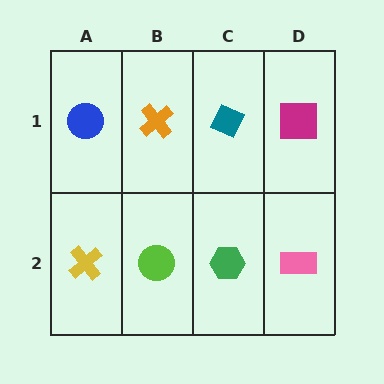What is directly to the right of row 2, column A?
A lime circle.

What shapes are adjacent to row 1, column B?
A lime circle (row 2, column B), a blue circle (row 1, column A), a teal diamond (row 1, column C).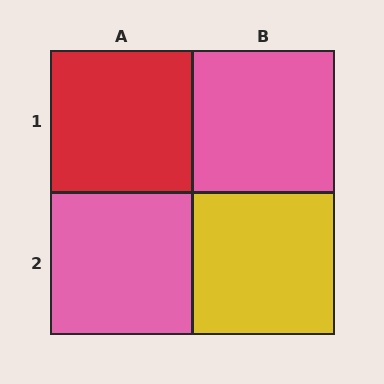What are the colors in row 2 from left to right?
Pink, yellow.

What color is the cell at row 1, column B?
Pink.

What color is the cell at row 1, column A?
Red.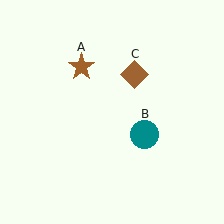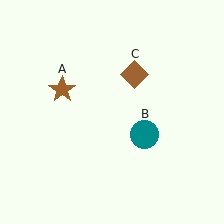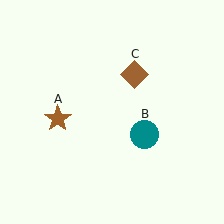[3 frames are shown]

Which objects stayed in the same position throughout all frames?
Teal circle (object B) and brown diamond (object C) remained stationary.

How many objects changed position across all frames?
1 object changed position: brown star (object A).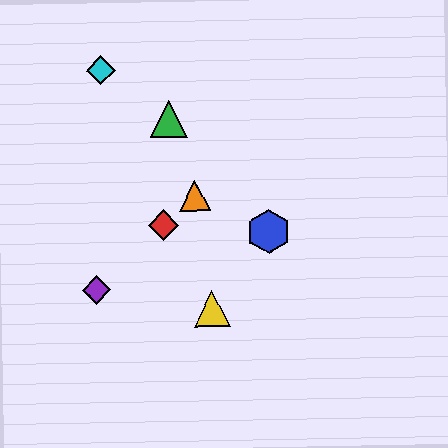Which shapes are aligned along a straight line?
The red diamond, the purple diamond, the orange triangle are aligned along a straight line.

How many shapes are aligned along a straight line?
3 shapes (the red diamond, the purple diamond, the orange triangle) are aligned along a straight line.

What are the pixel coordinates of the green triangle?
The green triangle is at (169, 119).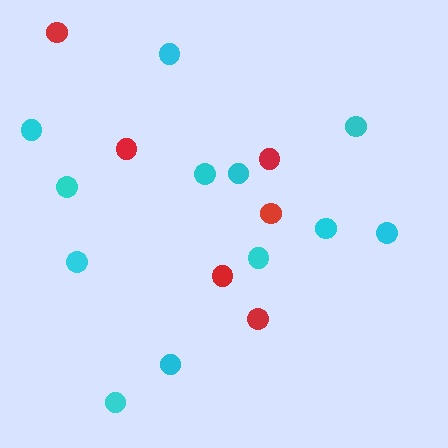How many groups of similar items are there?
There are 2 groups: one group of cyan circles (12) and one group of red circles (6).